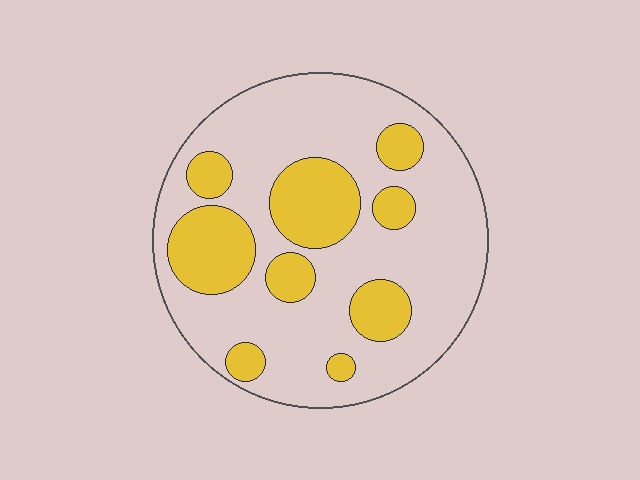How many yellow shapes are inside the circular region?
9.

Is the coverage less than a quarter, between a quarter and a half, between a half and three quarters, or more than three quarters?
Between a quarter and a half.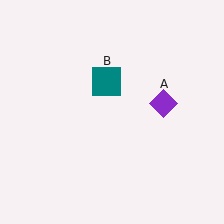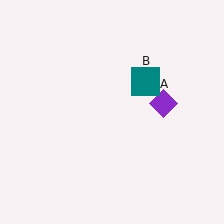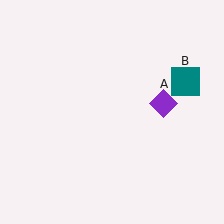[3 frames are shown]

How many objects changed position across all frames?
1 object changed position: teal square (object B).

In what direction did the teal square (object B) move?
The teal square (object B) moved right.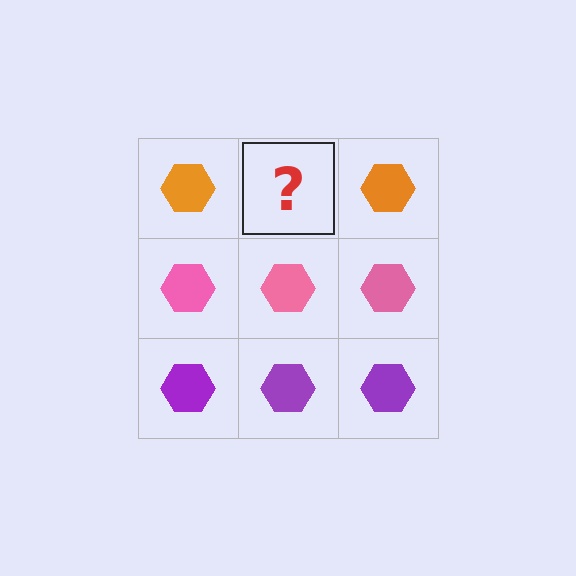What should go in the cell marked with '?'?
The missing cell should contain an orange hexagon.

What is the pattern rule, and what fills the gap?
The rule is that each row has a consistent color. The gap should be filled with an orange hexagon.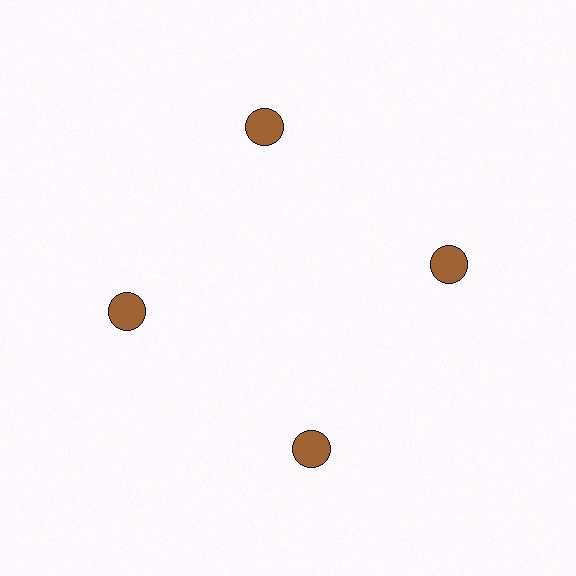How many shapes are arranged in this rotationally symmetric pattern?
There are 4 shapes, arranged in 4 groups of 1.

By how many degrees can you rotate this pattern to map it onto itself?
The pattern maps onto itself every 90 degrees of rotation.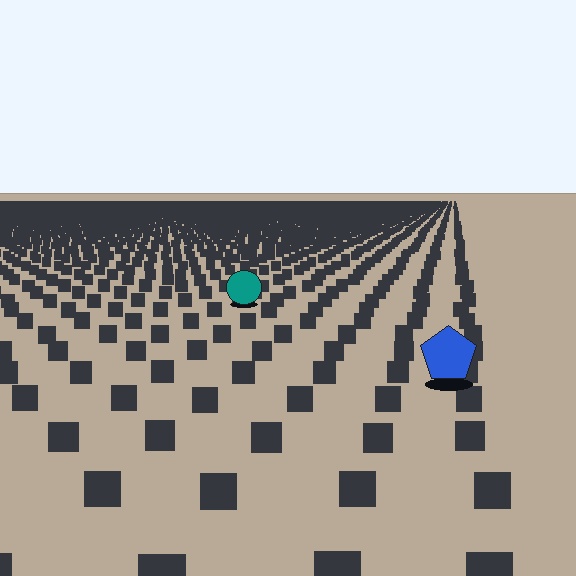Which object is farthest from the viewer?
The teal circle is farthest from the viewer. It appears smaller and the ground texture around it is denser.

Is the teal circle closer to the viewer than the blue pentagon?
No. The blue pentagon is closer — you can tell from the texture gradient: the ground texture is coarser near it.